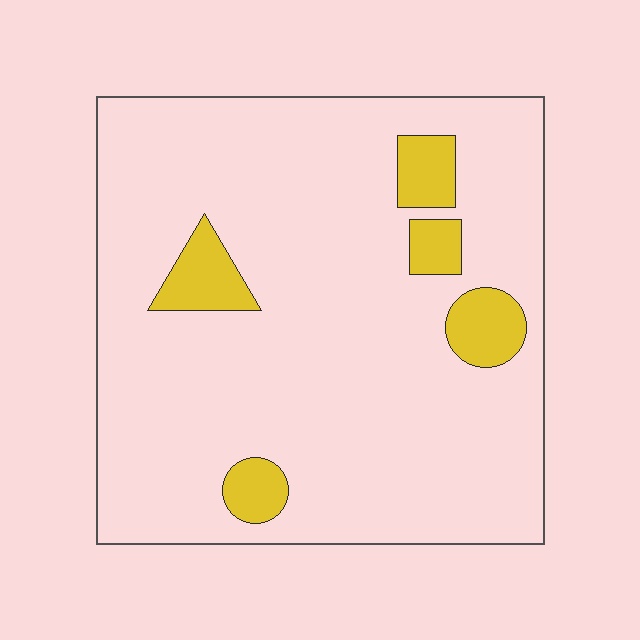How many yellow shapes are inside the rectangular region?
5.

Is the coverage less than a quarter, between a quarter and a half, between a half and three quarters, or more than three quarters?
Less than a quarter.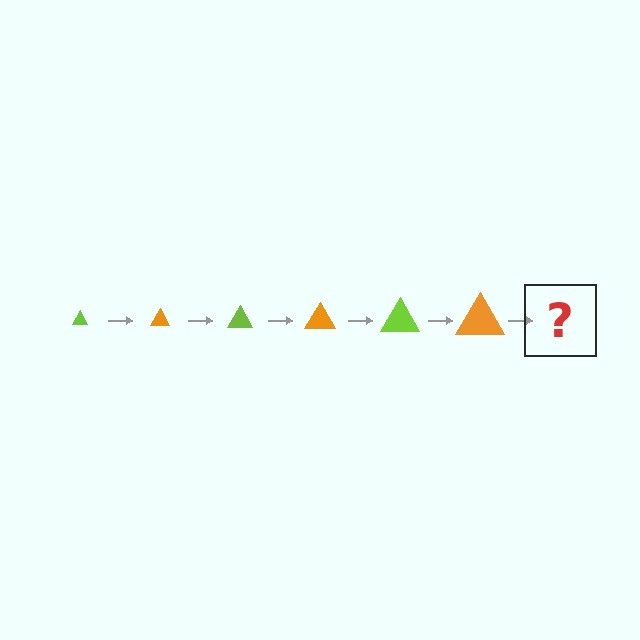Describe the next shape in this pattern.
It should be a lime triangle, larger than the previous one.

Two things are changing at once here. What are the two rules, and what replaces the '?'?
The two rules are that the triangle grows larger each step and the color cycles through lime and orange. The '?' should be a lime triangle, larger than the previous one.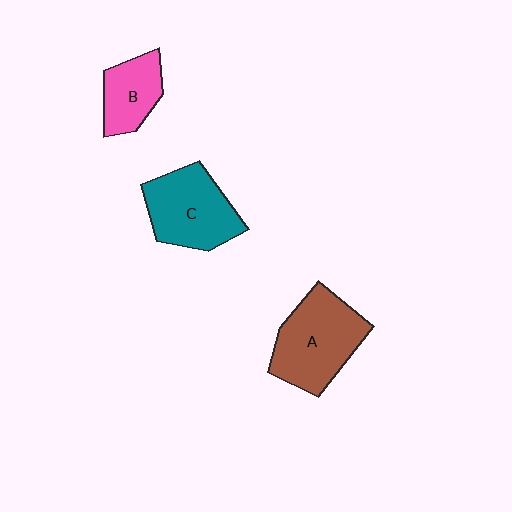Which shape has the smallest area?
Shape B (pink).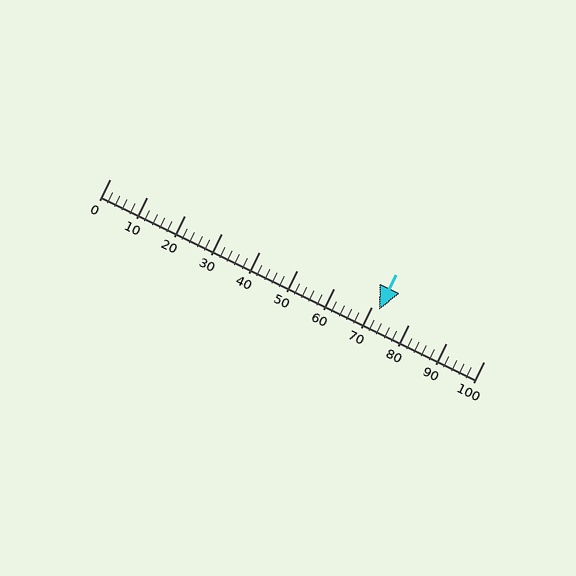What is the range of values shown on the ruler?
The ruler shows values from 0 to 100.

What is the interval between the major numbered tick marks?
The major tick marks are spaced 10 units apart.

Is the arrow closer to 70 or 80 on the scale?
The arrow is closer to 70.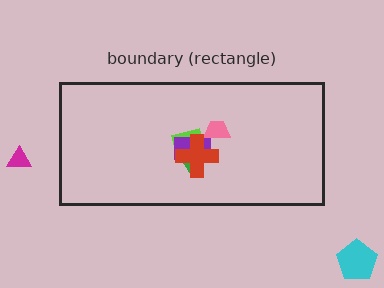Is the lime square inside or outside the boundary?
Inside.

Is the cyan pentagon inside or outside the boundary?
Outside.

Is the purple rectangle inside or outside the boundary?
Inside.